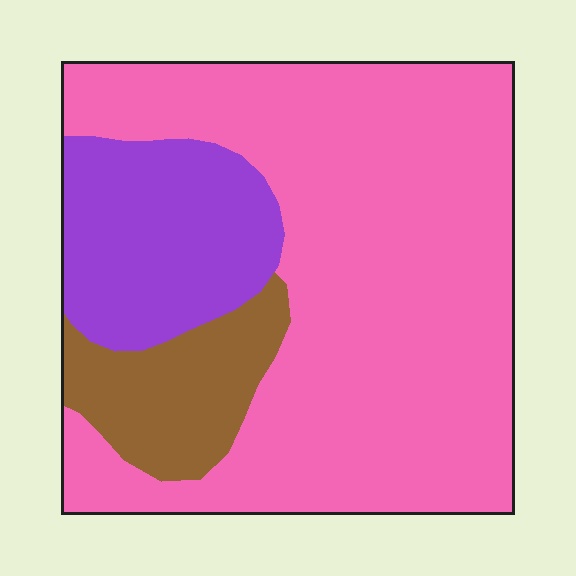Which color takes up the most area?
Pink, at roughly 70%.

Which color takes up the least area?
Brown, at roughly 15%.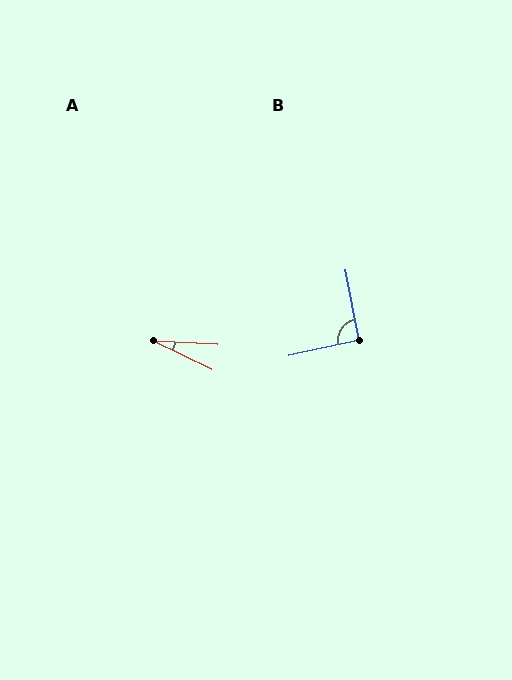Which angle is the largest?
B, at approximately 92 degrees.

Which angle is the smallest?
A, at approximately 23 degrees.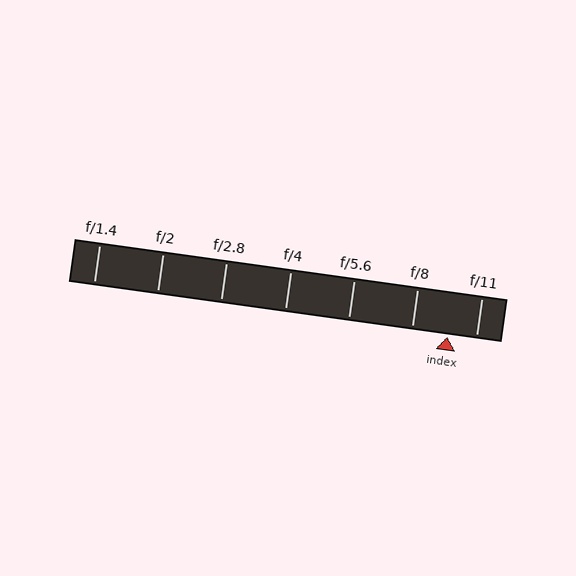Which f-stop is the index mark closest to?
The index mark is closest to f/11.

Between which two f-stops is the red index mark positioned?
The index mark is between f/8 and f/11.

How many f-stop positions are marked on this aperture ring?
There are 7 f-stop positions marked.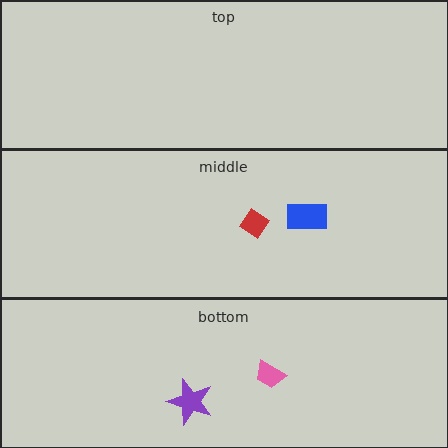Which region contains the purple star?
The bottom region.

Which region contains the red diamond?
The middle region.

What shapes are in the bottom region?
The pink trapezoid, the purple star.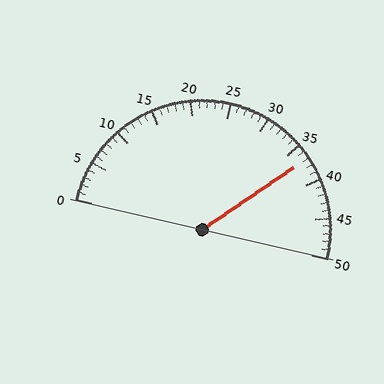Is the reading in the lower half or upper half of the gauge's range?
The reading is in the upper half of the range (0 to 50).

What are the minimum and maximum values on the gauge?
The gauge ranges from 0 to 50.